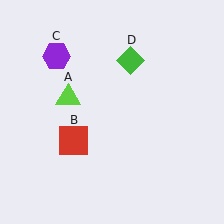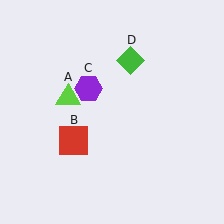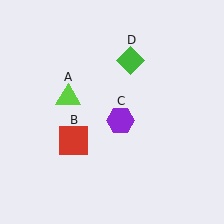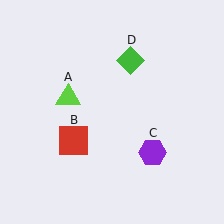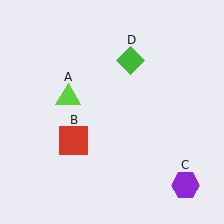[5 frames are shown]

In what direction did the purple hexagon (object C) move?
The purple hexagon (object C) moved down and to the right.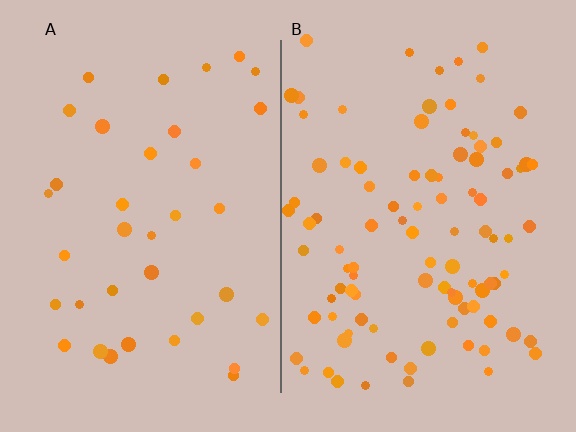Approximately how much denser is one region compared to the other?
Approximately 2.7× — region B over region A.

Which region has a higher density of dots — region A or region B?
B (the right).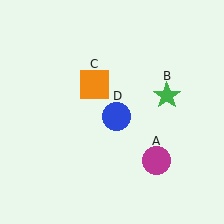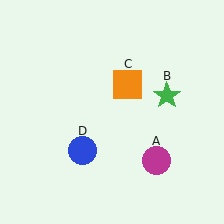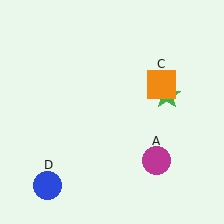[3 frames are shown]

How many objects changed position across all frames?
2 objects changed position: orange square (object C), blue circle (object D).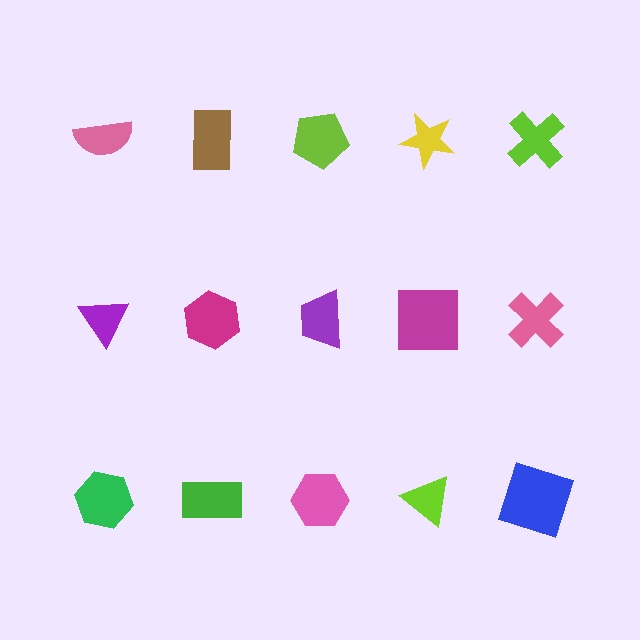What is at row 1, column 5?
A lime cross.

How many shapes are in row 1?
5 shapes.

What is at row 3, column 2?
A green rectangle.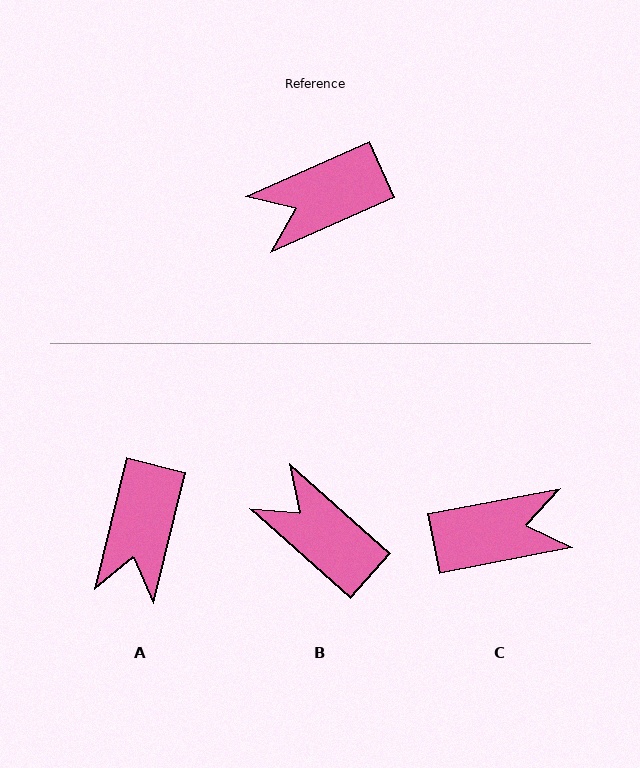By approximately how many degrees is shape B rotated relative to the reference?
Approximately 66 degrees clockwise.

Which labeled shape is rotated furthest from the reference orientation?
C, about 167 degrees away.